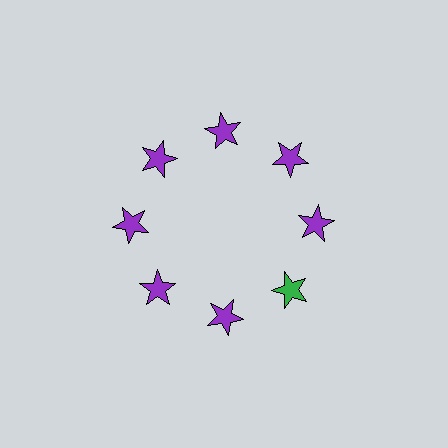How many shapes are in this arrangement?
There are 8 shapes arranged in a ring pattern.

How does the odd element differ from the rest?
It has a different color: green instead of purple.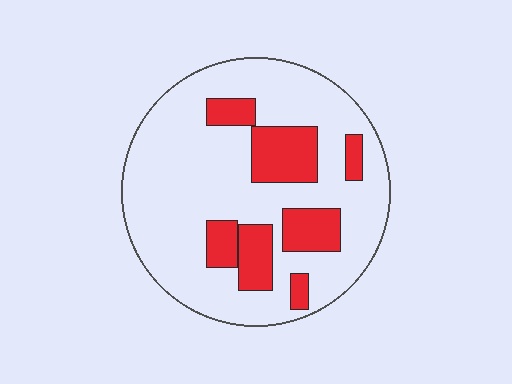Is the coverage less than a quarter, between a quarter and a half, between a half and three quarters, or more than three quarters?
Less than a quarter.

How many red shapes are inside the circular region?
7.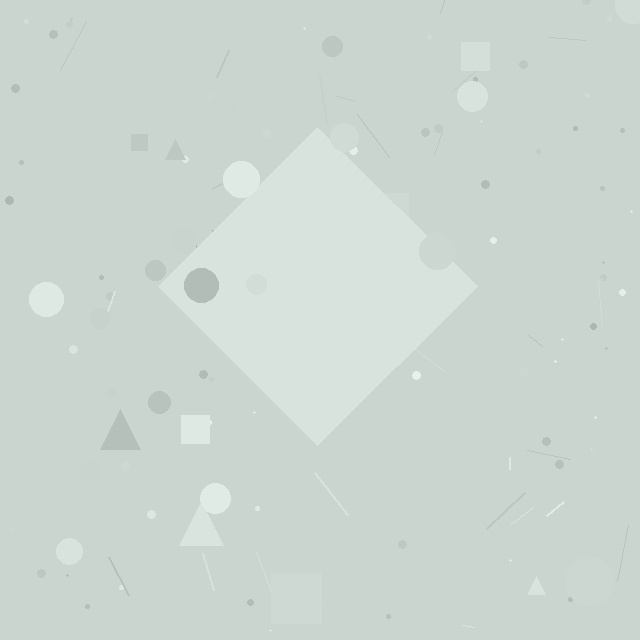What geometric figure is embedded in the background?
A diamond is embedded in the background.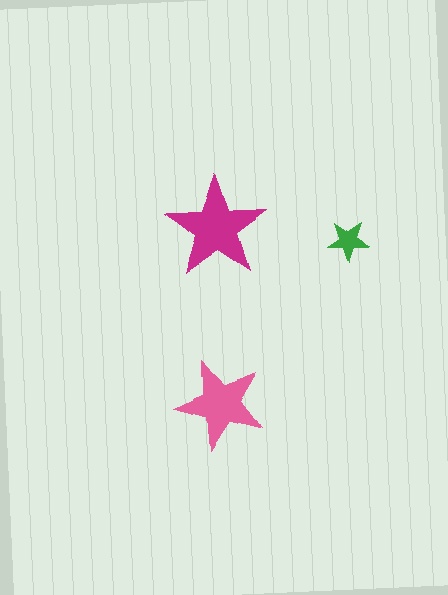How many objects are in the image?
There are 3 objects in the image.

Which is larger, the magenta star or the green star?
The magenta one.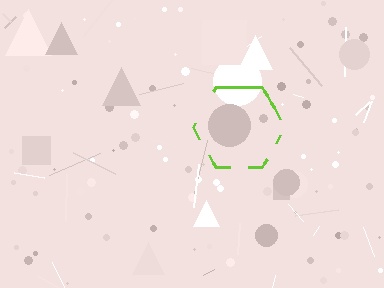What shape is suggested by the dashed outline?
The dashed outline suggests a hexagon.